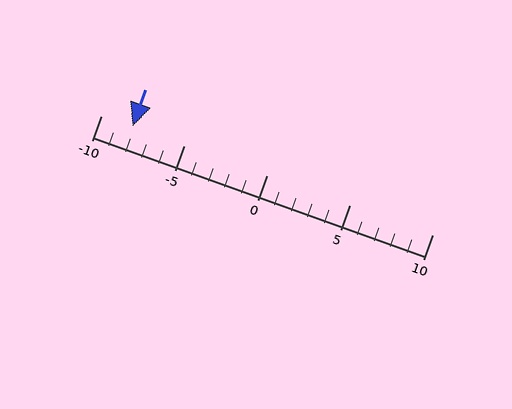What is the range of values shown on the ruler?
The ruler shows values from -10 to 10.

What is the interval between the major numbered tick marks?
The major tick marks are spaced 5 units apart.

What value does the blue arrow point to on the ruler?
The blue arrow points to approximately -8.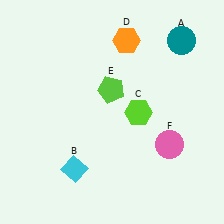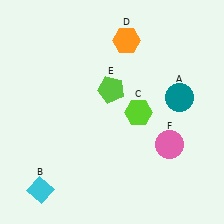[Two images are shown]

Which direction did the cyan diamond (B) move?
The cyan diamond (B) moved left.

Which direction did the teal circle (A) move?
The teal circle (A) moved down.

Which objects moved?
The objects that moved are: the teal circle (A), the cyan diamond (B).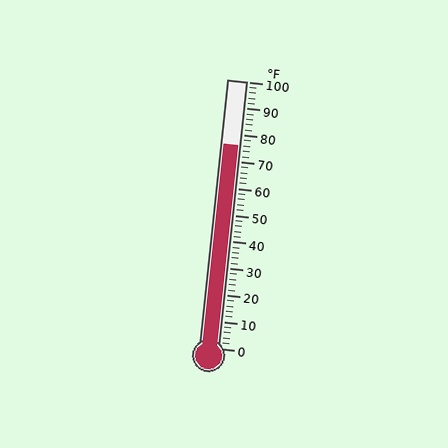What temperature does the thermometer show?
The thermometer shows approximately 76°F.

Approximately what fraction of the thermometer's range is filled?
The thermometer is filled to approximately 75% of its range.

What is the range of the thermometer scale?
The thermometer scale ranges from 0°F to 100°F.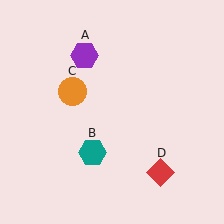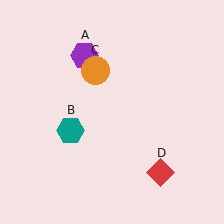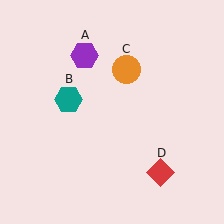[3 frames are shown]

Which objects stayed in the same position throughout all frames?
Purple hexagon (object A) and red diamond (object D) remained stationary.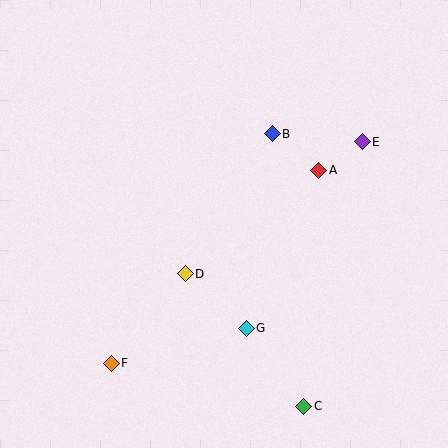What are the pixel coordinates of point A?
Point A is at (319, 170).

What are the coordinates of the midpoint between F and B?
The midpoint between F and B is at (192, 249).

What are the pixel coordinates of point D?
Point D is at (185, 274).